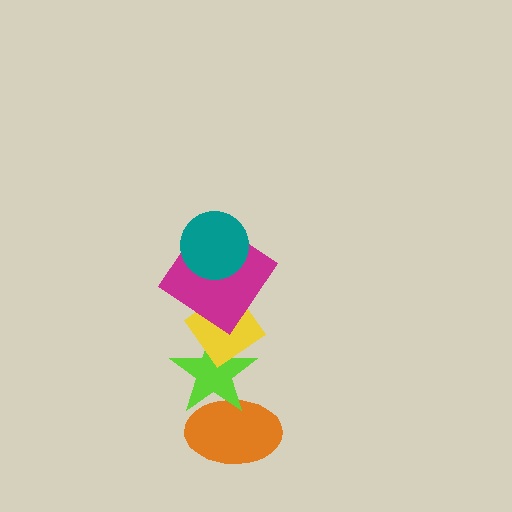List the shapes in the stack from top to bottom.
From top to bottom: the teal circle, the magenta diamond, the yellow diamond, the lime star, the orange ellipse.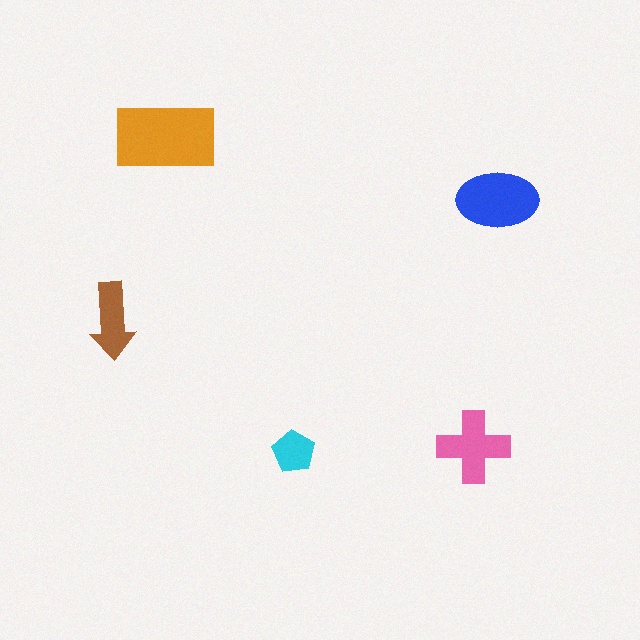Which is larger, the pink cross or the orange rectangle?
The orange rectangle.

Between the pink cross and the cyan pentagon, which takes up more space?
The pink cross.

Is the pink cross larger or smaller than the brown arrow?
Larger.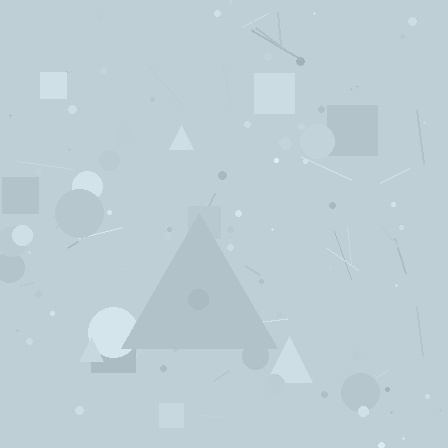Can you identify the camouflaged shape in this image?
The camouflaged shape is a triangle.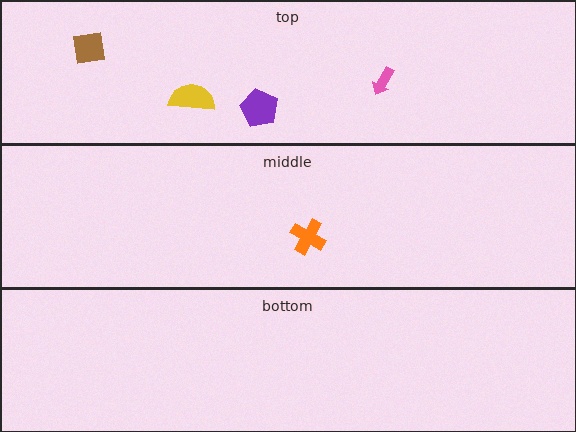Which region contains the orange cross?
The middle region.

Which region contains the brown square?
The top region.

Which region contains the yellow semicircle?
The top region.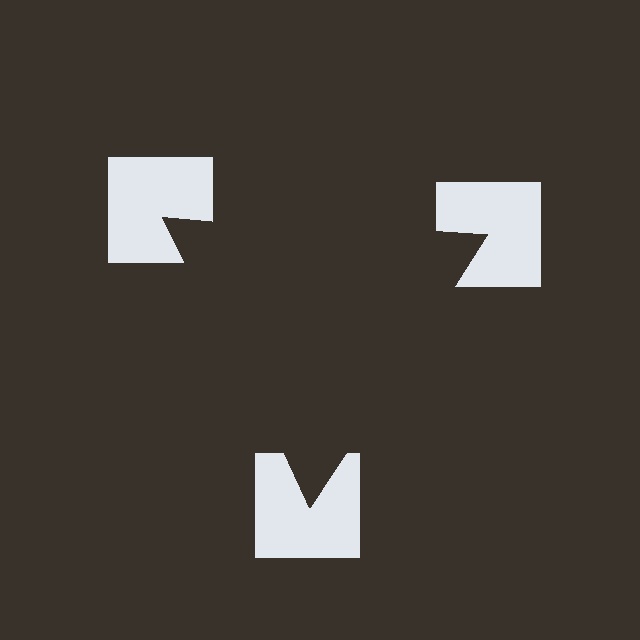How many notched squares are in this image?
There are 3 — one at each vertex of the illusory triangle.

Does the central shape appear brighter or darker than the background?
It typically appears slightly darker than the background, even though no actual brightness change is drawn.